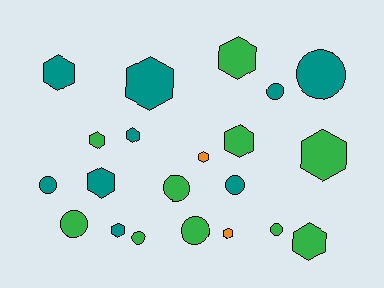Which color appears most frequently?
Green, with 10 objects.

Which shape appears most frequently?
Hexagon, with 12 objects.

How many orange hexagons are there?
There are 2 orange hexagons.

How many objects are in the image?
There are 21 objects.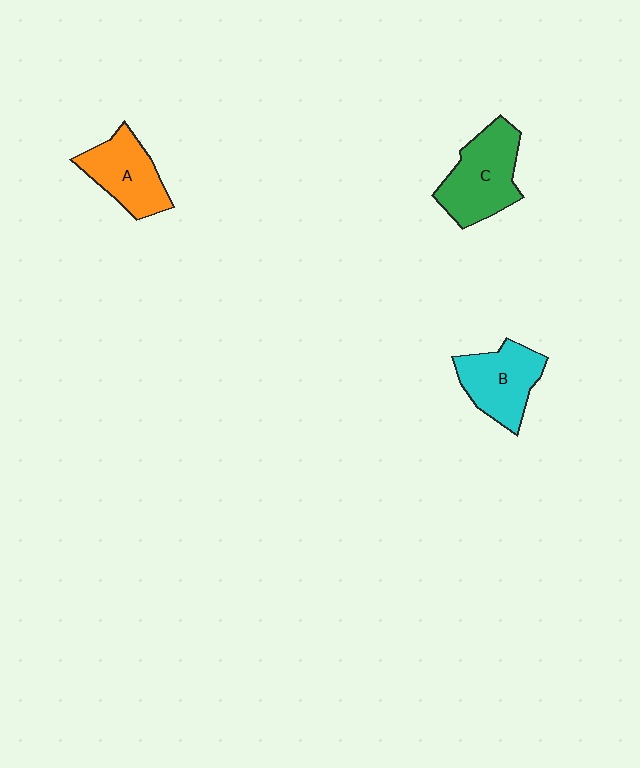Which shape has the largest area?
Shape C (green).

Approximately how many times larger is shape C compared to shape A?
Approximately 1.2 times.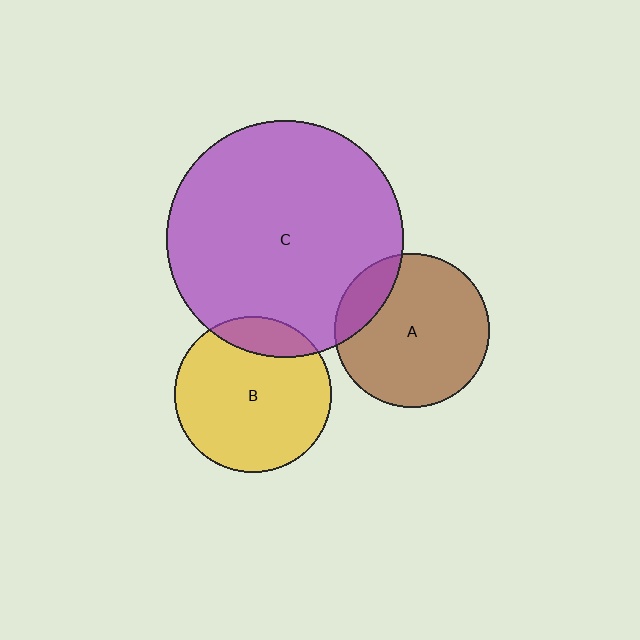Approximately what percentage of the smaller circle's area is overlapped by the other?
Approximately 15%.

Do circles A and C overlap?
Yes.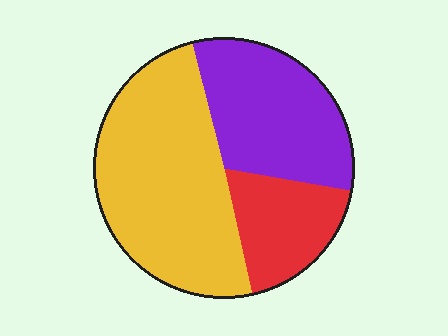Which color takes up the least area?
Red, at roughly 20%.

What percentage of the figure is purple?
Purple covers about 30% of the figure.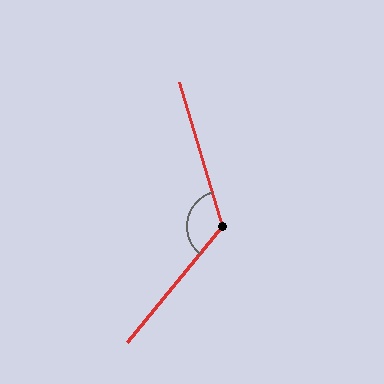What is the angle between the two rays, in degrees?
Approximately 124 degrees.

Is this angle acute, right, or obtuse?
It is obtuse.